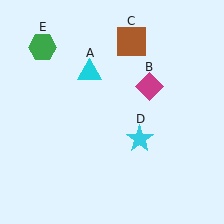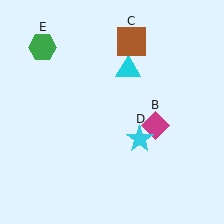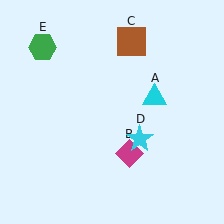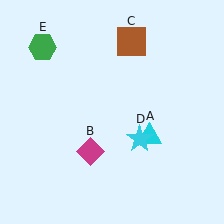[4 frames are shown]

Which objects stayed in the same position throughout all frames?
Brown square (object C) and cyan star (object D) and green hexagon (object E) remained stationary.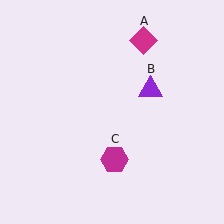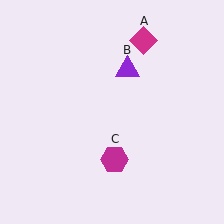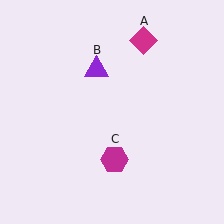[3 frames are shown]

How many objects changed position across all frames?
1 object changed position: purple triangle (object B).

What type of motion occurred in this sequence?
The purple triangle (object B) rotated counterclockwise around the center of the scene.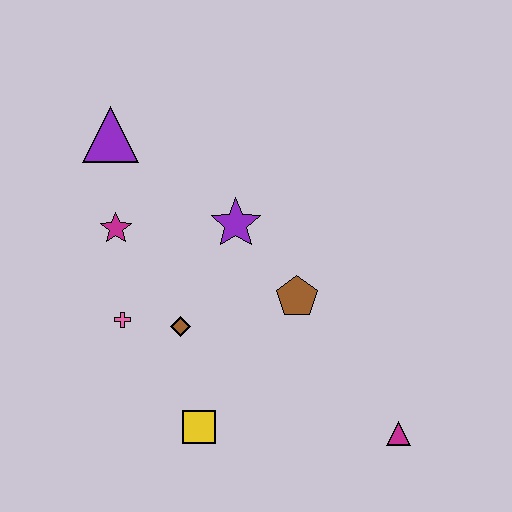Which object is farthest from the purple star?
The magenta triangle is farthest from the purple star.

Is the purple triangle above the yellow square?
Yes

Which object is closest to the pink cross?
The brown diamond is closest to the pink cross.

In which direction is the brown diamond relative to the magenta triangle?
The brown diamond is to the left of the magenta triangle.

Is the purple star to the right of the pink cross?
Yes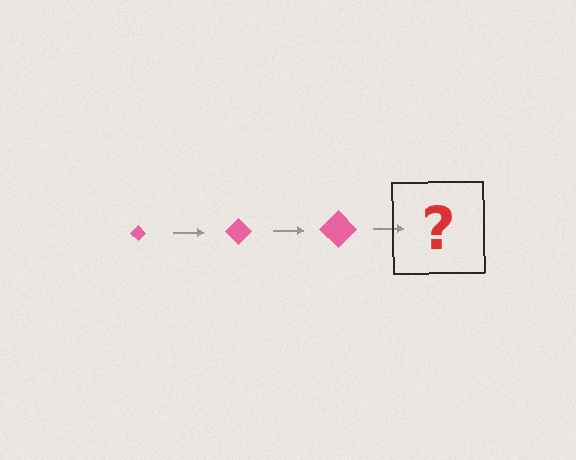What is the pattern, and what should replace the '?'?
The pattern is that the diamond gets progressively larger each step. The '?' should be a pink diamond, larger than the previous one.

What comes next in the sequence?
The next element should be a pink diamond, larger than the previous one.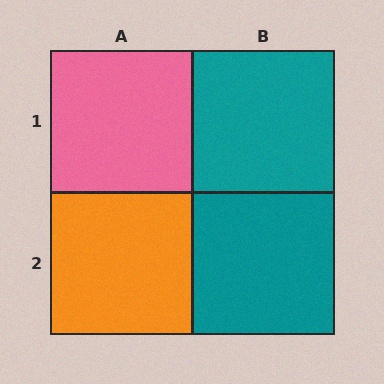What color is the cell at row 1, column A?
Pink.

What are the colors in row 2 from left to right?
Orange, teal.